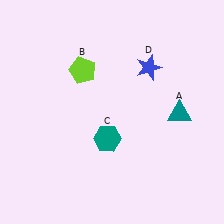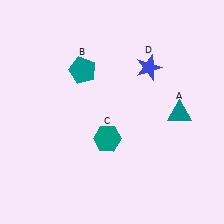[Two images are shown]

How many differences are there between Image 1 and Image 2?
There is 1 difference between the two images.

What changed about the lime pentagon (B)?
In Image 1, B is lime. In Image 2, it changed to teal.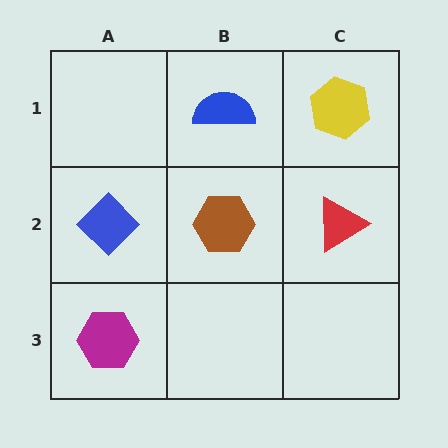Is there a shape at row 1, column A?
No, that cell is empty.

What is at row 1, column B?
A blue semicircle.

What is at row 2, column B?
A brown hexagon.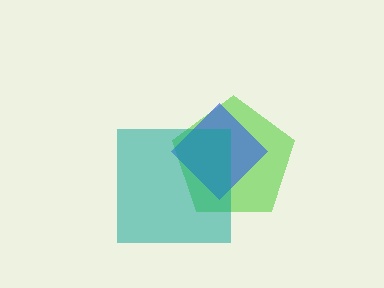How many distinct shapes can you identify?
There are 3 distinct shapes: a lime pentagon, a blue diamond, a teal square.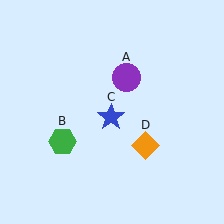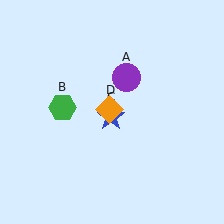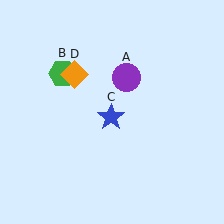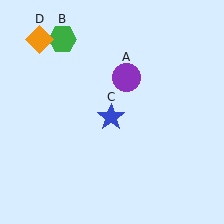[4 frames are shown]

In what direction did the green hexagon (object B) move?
The green hexagon (object B) moved up.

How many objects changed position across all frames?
2 objects changed position: green hexagon (object B), orange diamond (object D).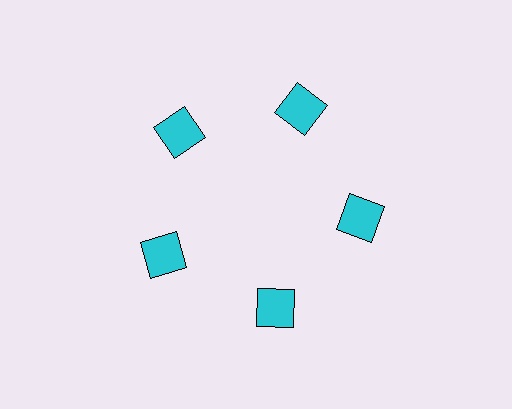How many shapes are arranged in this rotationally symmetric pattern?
There are 5 shapes, arranged in 5 groups of 1.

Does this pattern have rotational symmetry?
Yes, this pattern has 5-fold rotational symmetry. It looks the same after rotating 72 degrees around the center.